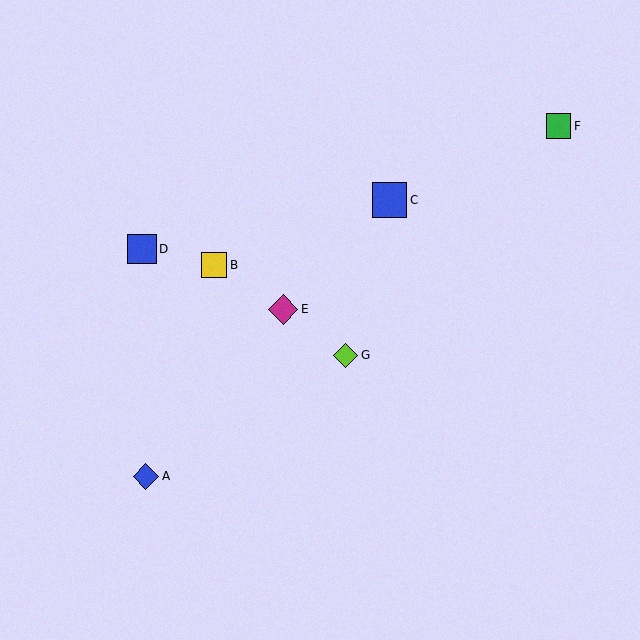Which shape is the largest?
The blue square (labeled C) is the largest.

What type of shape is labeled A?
Shape A is a blue diamond.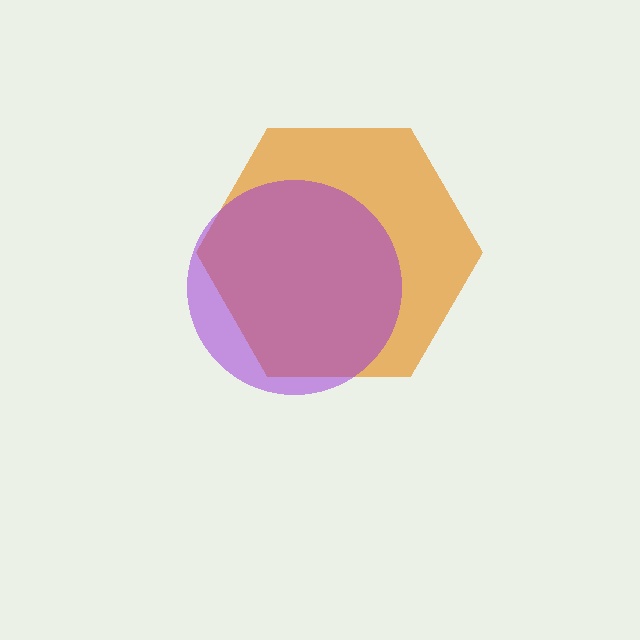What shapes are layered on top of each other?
The layered shapes are: an orange hexagon, a purple circle.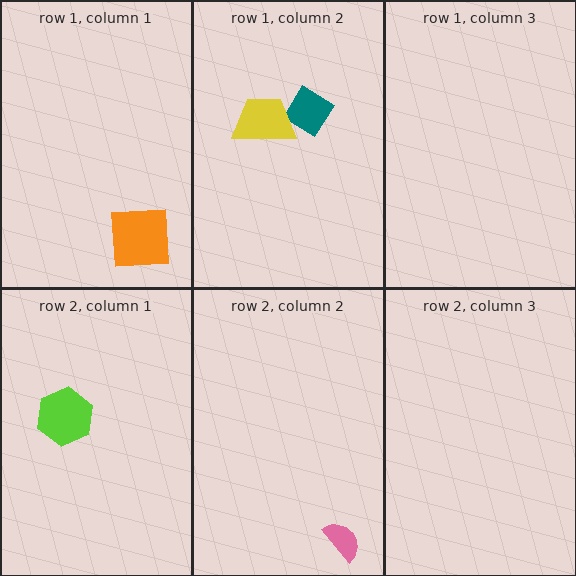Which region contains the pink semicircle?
The row 2, column 2 region.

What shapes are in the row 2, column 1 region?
The lime hexagon.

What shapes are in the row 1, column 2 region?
The teal diamond, the yellow trapezoid.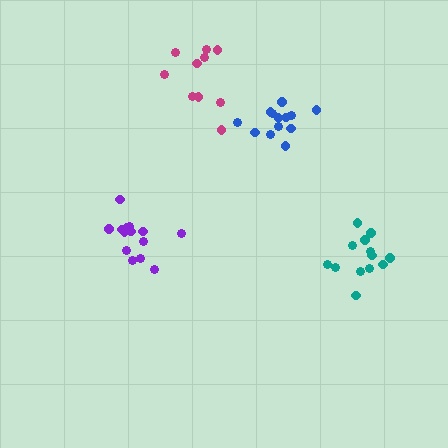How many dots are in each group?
Group 1: 13 dots, Group 2: 14 dots, Group 3: 13 dots, Group 4: 10 dots (50 total).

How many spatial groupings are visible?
There are 4 spatial groupings.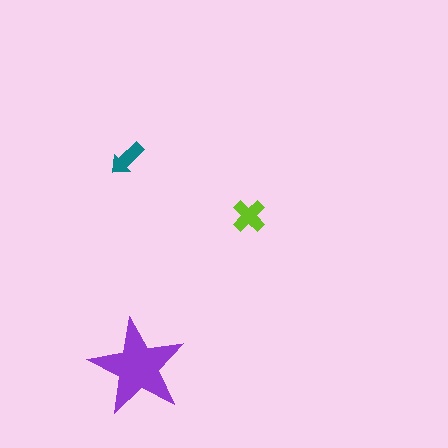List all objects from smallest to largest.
The teal arrow, the lime cross, the purple star.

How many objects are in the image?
There are 3 objects in the image.